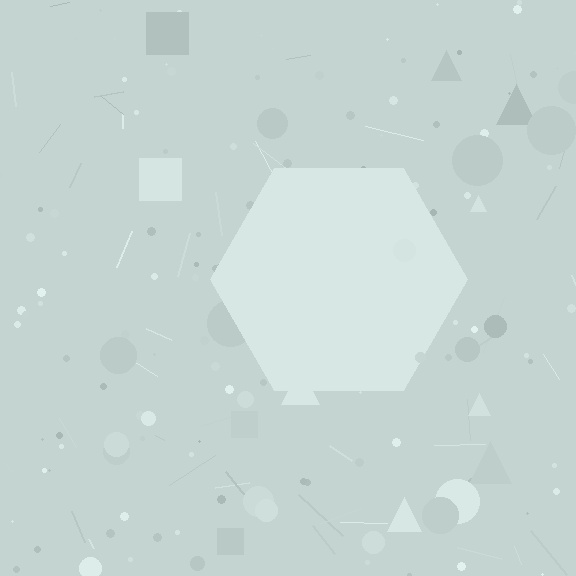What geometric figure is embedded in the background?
A hexagon is embedded in the background.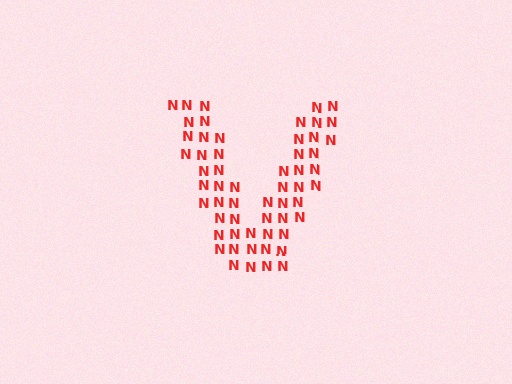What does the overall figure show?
The overall figure shows the letter V.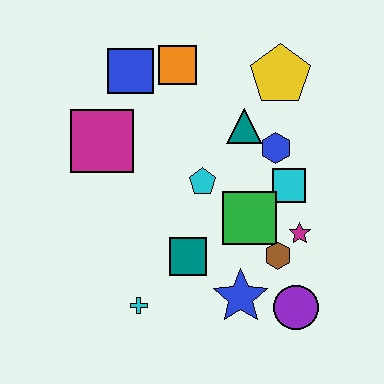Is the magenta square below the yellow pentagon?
Yes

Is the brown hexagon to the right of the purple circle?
No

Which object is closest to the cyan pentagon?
The green square is closest to the cyan pentagon.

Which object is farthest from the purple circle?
The blue square is farthest from the purple circle.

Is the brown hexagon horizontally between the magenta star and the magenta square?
Yes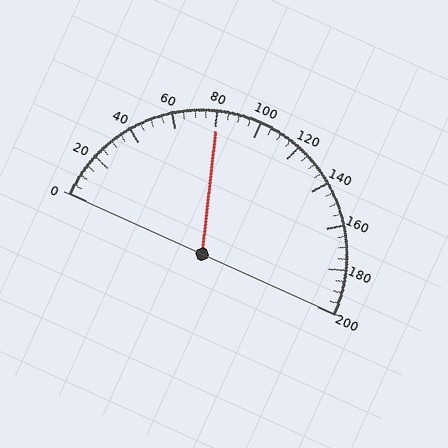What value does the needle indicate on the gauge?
The needle indicates approximately 80.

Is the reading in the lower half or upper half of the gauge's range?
The reading is in the lower half of the range (0 to 200).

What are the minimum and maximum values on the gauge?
The gauge ranges from 0 to 200.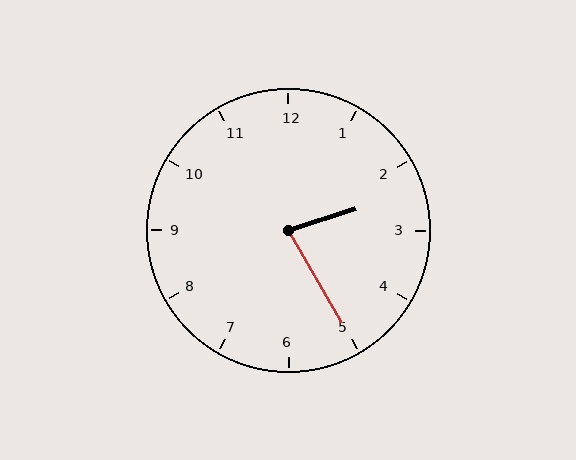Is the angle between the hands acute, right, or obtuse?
It is acute.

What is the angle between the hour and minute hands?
Approximately 78 degrees.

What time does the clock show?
2:25.